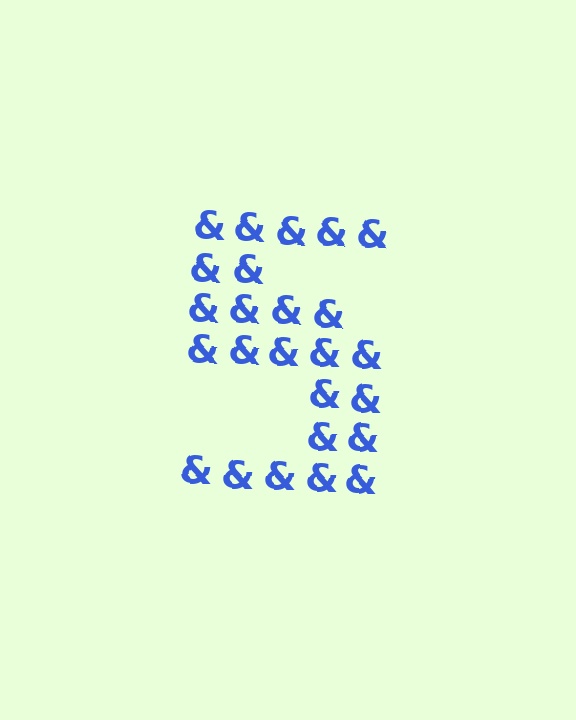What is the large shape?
The large shape is the digit 5.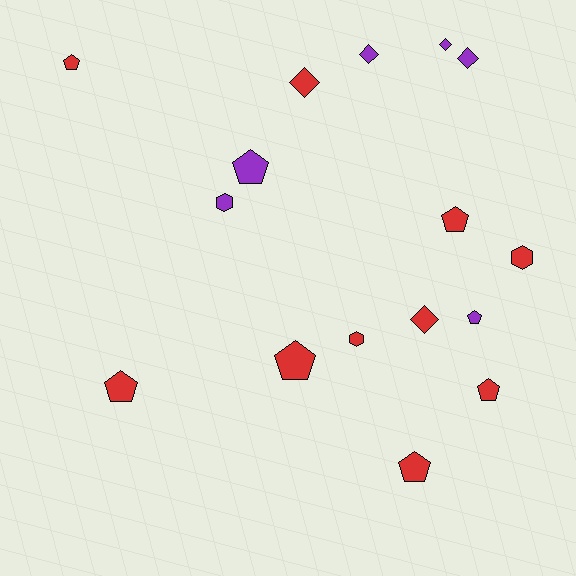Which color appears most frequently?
Red, with 10 objects.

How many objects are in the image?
There are 16 objects.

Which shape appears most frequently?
Pentagon, with 8 objects.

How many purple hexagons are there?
There is 1 purple hexagon.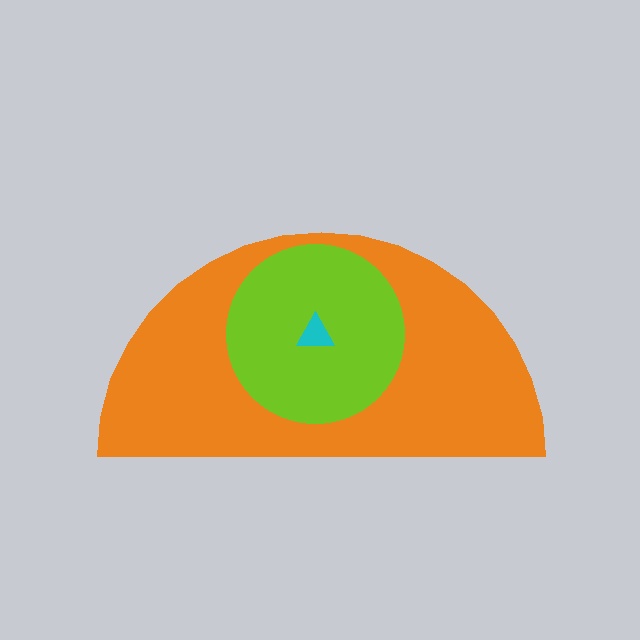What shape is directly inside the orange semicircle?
The lime circle.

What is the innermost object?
The cyan triangle.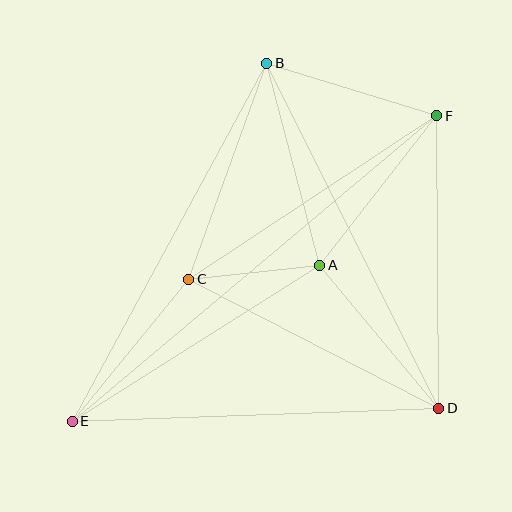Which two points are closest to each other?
Points A and C are closest to each other.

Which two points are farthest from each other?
Points E and F are farthest from each other.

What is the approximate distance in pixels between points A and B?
The distance between A and B is approximately 209 pixels.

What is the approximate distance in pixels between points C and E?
The distance between C and E is approximately 184 pixels.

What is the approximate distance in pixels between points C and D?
The distance between C and D is approximately 281 pixels.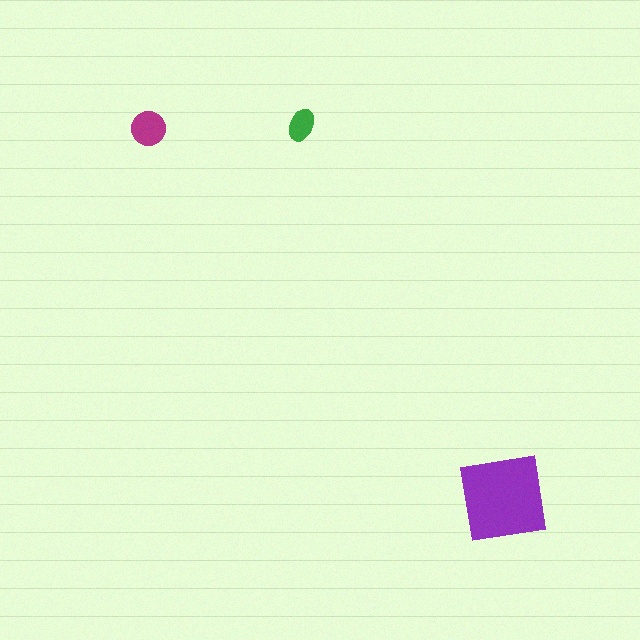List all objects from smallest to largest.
The green ellipse, the magenta circle, the purple square.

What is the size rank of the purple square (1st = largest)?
1st.